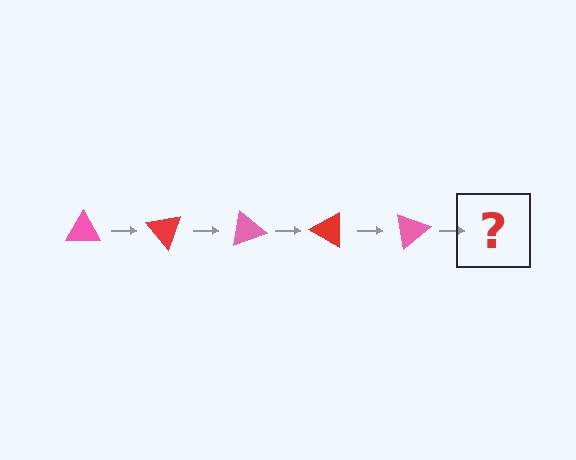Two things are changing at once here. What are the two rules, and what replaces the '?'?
The two rules are that it rotates 50 degrees each step and the color cycles through pink and red. The '?' should be a red triangle, rotated 250 degrees from the start.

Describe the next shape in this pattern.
It should be a red triangle, rotated 250 degrees from the start.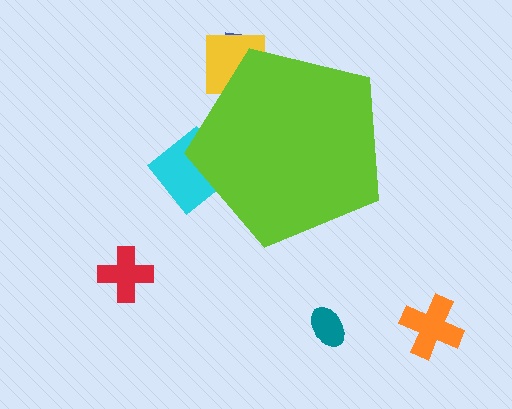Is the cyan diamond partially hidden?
Yes, the cyan diamond is partially hidden behind the lime pentagon.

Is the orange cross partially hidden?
No, the orange cross is fully visible.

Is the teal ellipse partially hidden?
No, the teal ellipse is fully visible.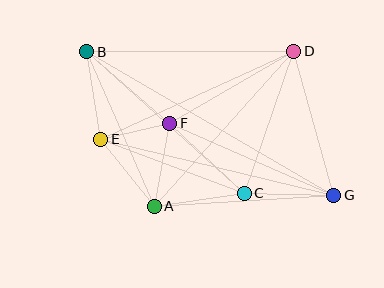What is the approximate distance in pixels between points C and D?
The distance between C and D is approximately 151 pixels.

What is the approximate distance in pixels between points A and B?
The distance between A and B is approximately 168 pixels.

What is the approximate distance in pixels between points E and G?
The distance between E and G is approximately 240 pixels.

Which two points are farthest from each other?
Points B and G are farthest from each other.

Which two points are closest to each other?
Points E and F are closest to each other.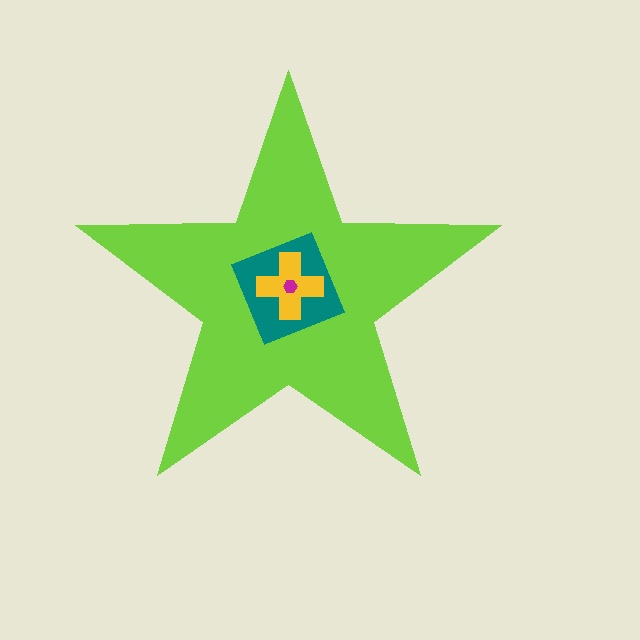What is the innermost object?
The magenta hexagon.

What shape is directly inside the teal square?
The yellow cross.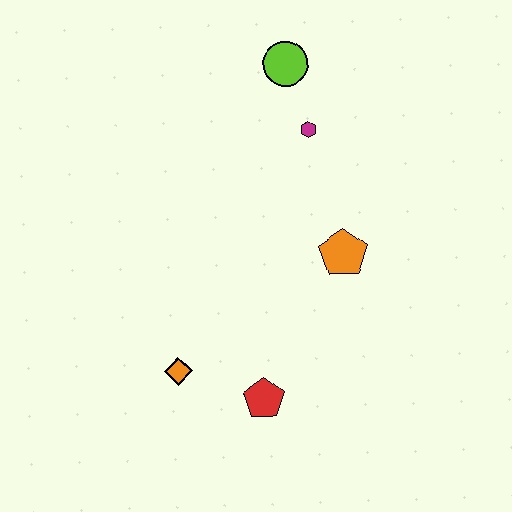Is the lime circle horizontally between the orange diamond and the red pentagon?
No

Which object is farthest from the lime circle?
The red pentagon is farthest from the lime circle.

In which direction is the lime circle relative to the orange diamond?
The lime circle is above the orange diamond.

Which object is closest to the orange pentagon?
The magenta hexagon is closest to the orange pentagon.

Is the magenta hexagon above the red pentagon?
Yes